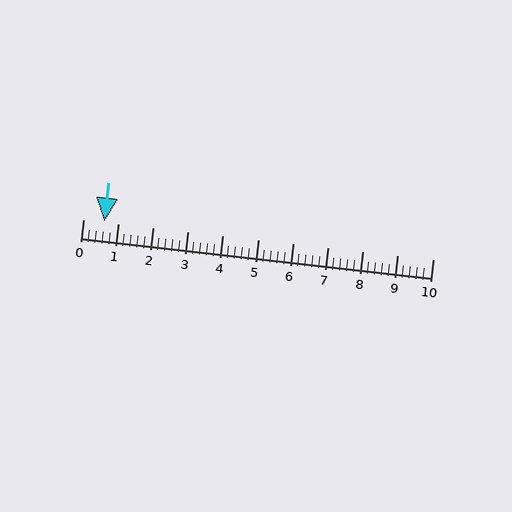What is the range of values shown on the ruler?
The ruler shows values from 0 to 10.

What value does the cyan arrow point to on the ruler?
The cyan arrow points to approximately 0.6.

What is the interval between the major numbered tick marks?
The major tick marks are spaced 1 units apart.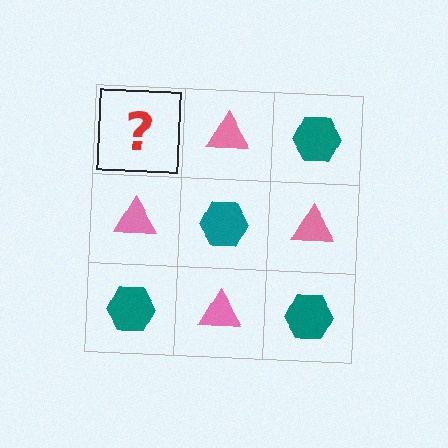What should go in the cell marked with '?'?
The missing cell should contain a teal hexagon.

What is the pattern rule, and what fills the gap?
The rule is that it alternates teal hexagon and pink triangle in a checkerboard pattern. The gap should be filled with a teal hexagon.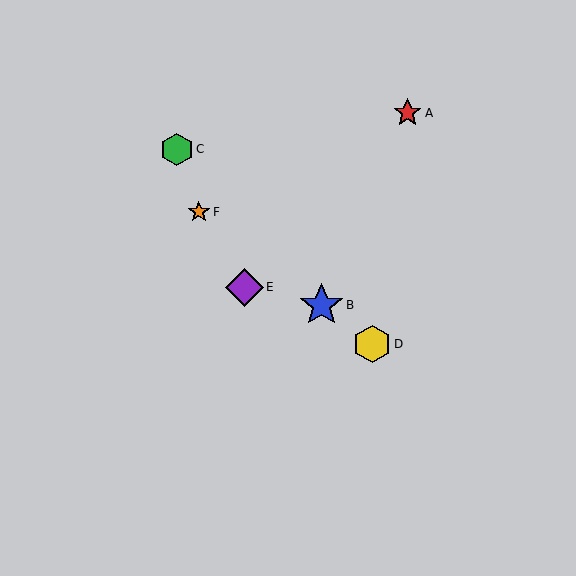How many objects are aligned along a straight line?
3 objects (B, D, F) are aligned along a straight line.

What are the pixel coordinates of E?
Object E is at (244, 287).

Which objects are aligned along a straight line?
Objects B, D, F are aligned along a straight line.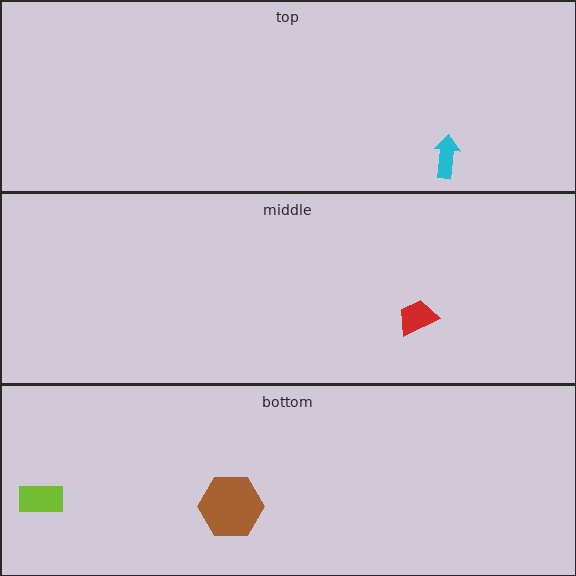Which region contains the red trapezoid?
The middle region.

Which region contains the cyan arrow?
The top region.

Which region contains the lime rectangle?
The bottom region.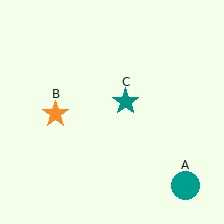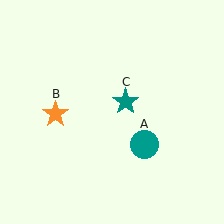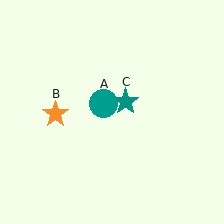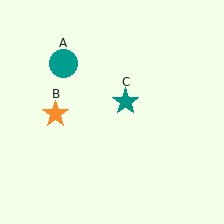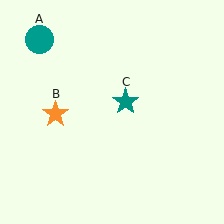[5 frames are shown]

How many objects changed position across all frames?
1 object changed position: teal circle (object A).